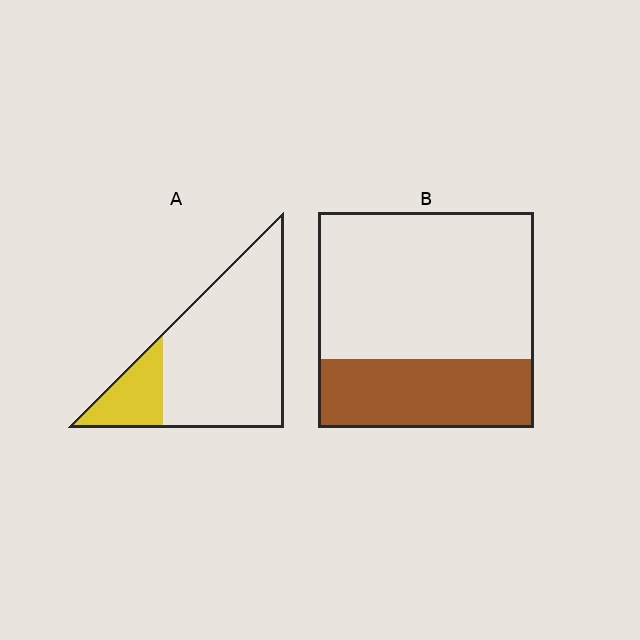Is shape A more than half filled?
No.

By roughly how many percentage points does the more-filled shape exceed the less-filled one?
By roughly 10 percentage points (B over A).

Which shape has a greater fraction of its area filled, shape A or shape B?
Shape B.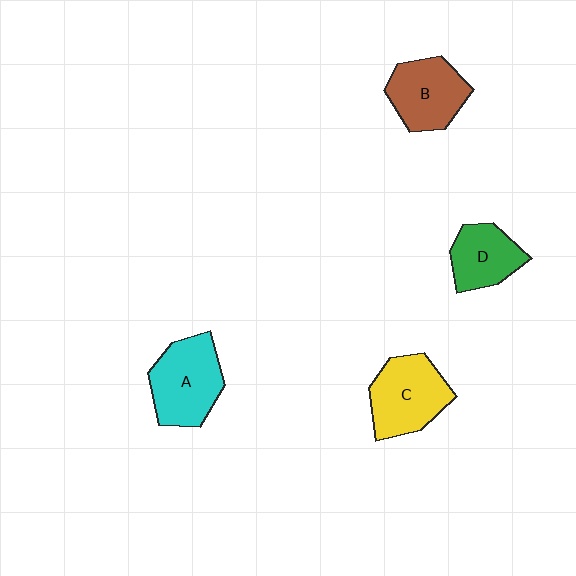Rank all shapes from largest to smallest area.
From largest to smallest: A (cyan), C (yellow), B (brown), D (green).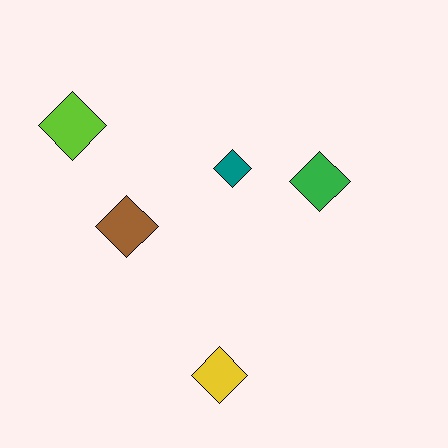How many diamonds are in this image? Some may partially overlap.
There are 5 diamonds.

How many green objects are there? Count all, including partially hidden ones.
There is 1 green object.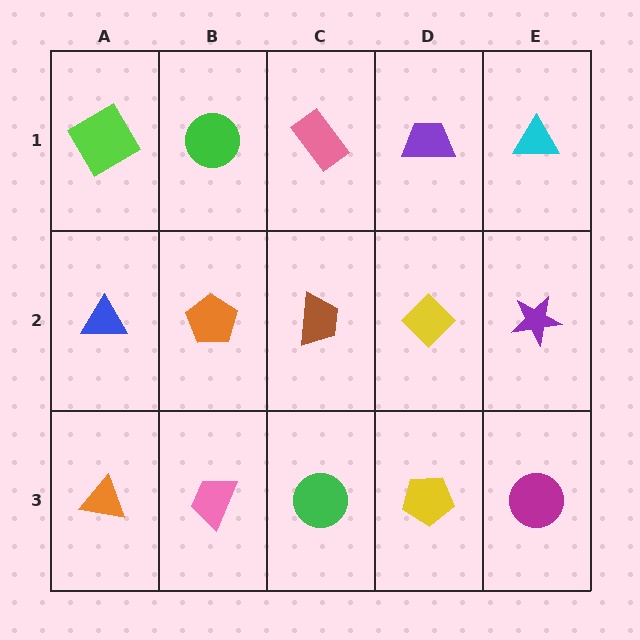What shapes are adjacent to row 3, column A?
A blue triangle (row 2, column A), a pink trapezoid (row 3, column B).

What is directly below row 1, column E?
A purple star.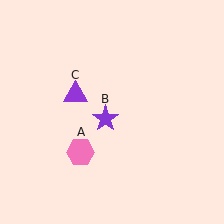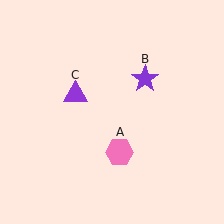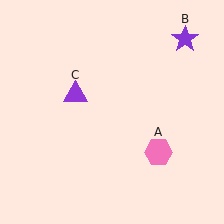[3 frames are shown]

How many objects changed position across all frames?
2 objects changed position: pink hexagon (object A), purple star (object B).